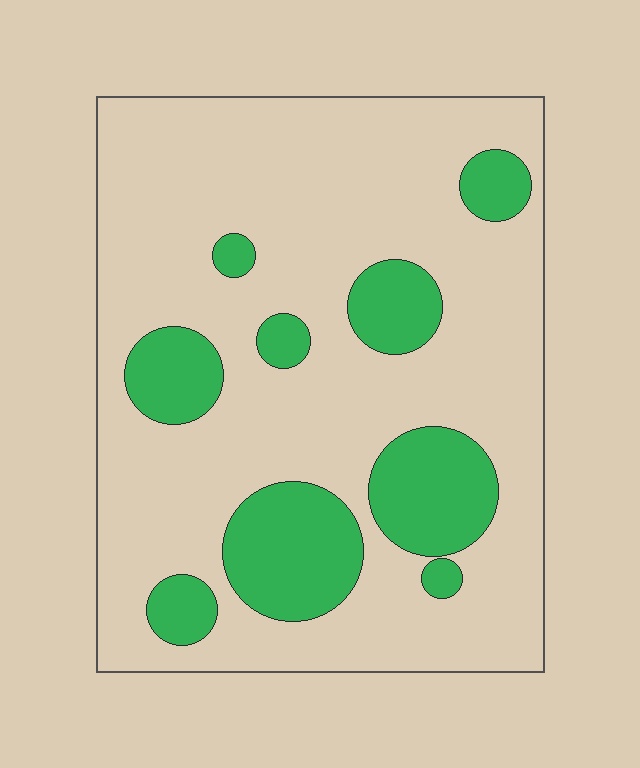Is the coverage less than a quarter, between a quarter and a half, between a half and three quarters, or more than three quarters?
Less than a quarter.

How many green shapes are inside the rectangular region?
9.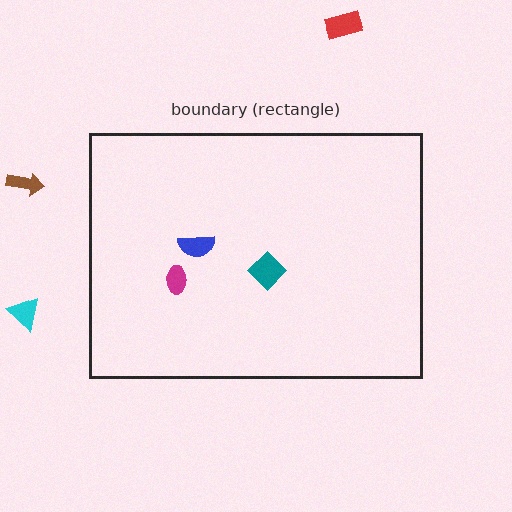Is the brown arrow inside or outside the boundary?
Outside.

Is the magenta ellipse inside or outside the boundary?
Inside.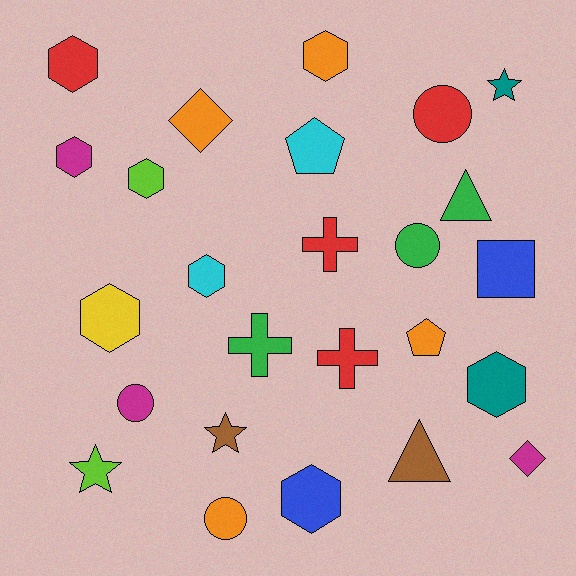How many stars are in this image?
There are 3 stars.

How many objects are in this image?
There are 25 objects.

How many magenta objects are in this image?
There are 3 magenta objects.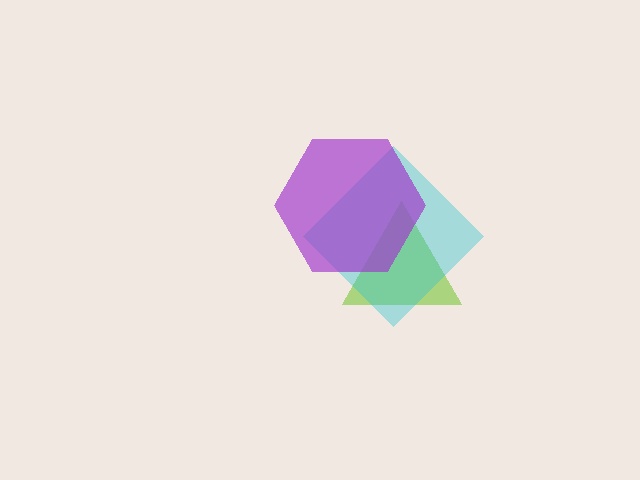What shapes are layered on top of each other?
The layered shapes are: a lime triangle, a cyan diamond, a purple hexagon.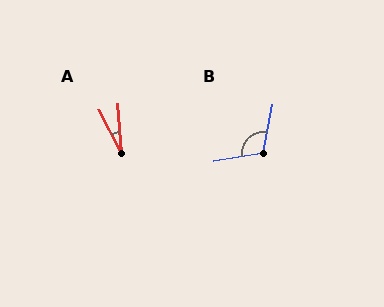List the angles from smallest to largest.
A (24°), B (111°).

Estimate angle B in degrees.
Approximately 111 degrees.